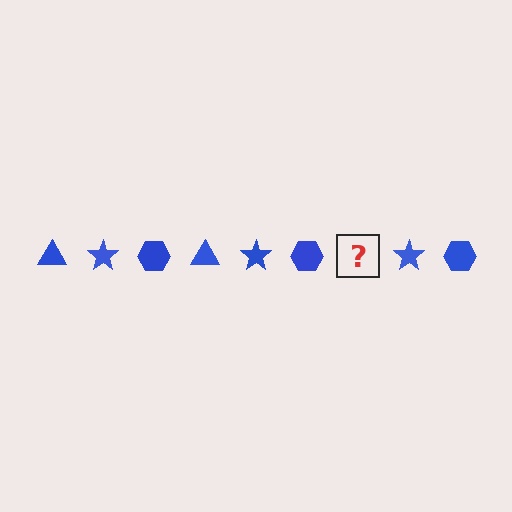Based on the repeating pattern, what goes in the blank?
The blank should be a blue triangle.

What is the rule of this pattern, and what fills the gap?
The rule is that the pattern cycles through triangle, star, hexagon shapes in blue. The gap should be filled with a blue triangle.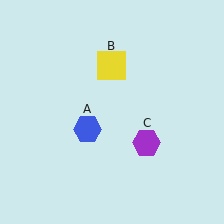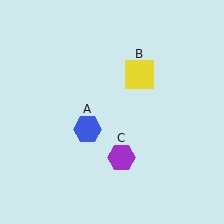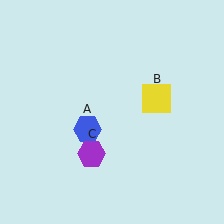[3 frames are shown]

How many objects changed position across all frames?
2 objects changed position: yellow square (object B), purple hexagon (object C).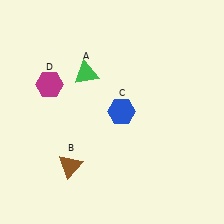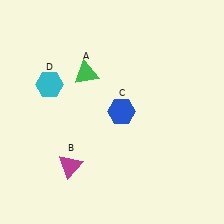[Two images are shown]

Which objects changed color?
B changed from brown to magenta. D changed from magenta to cyan.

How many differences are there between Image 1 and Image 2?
There are 2 differences between the two images.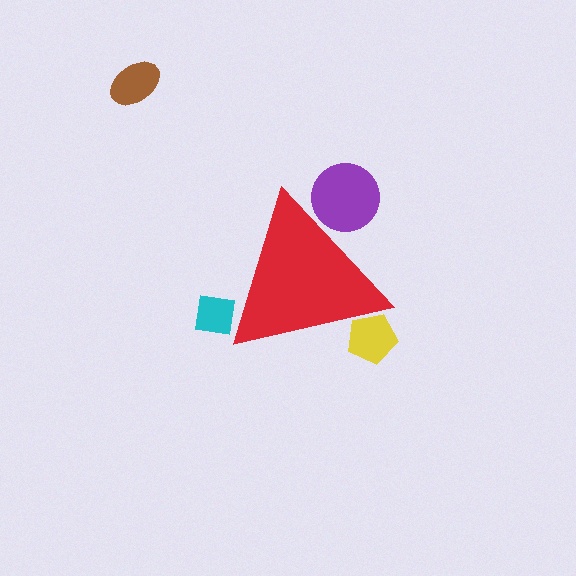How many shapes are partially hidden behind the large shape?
3 shapes are partially hidden.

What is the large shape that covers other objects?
A red triangle.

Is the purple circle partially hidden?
Yes, the purple circle is partially hidden behind the red triangle.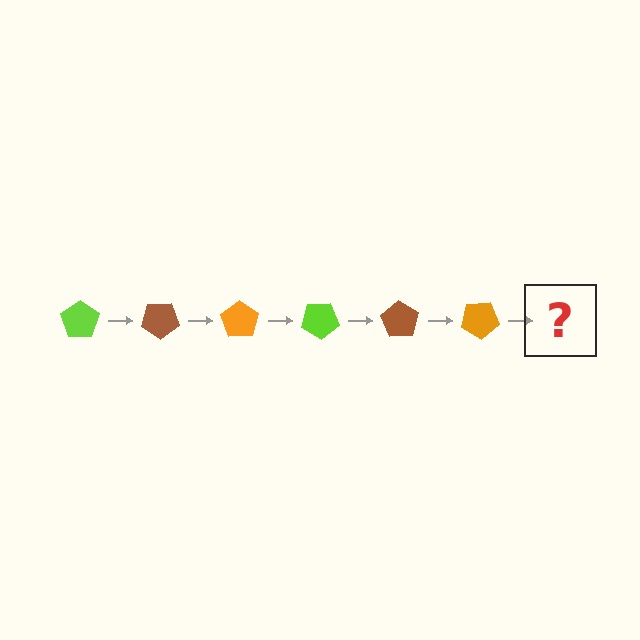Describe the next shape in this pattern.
It should be a lime pentagon, rotated 210 degrees from the start.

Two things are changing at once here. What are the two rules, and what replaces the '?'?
The two rules are that it rotates 35 degrees each step and the color cycles through lime, brown, and orange. The '?' should be a lime pentagon, rotated 210 degrees from the start.